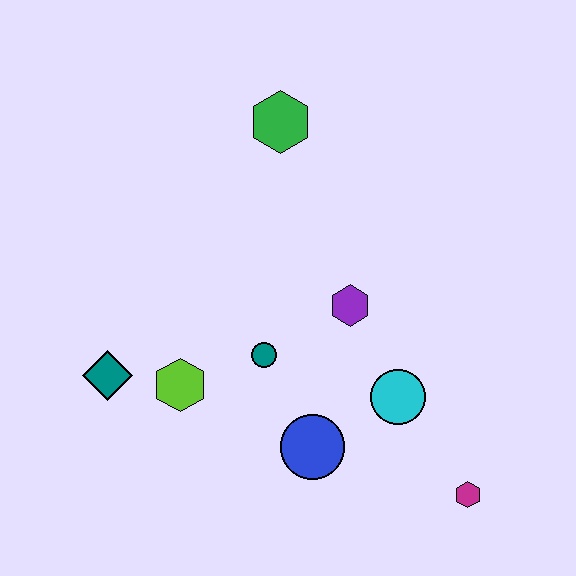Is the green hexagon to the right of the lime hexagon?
Yes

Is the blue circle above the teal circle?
No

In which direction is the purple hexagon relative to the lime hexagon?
The purple hexagon is to the right of the lime hexagon.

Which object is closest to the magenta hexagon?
The cyan circle is closest to the magenta hexagon.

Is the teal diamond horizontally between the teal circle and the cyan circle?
No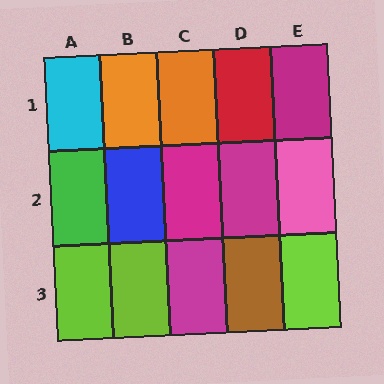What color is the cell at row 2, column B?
Blue.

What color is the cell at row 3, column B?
Lime.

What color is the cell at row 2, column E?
Pink.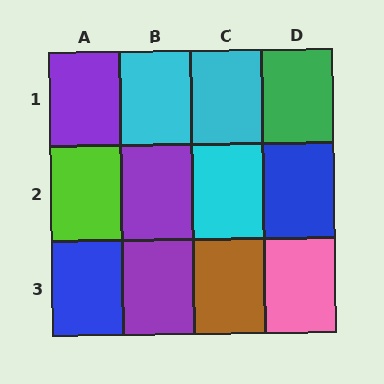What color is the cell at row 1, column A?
Purple.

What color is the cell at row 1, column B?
Cyan.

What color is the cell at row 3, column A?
Blue.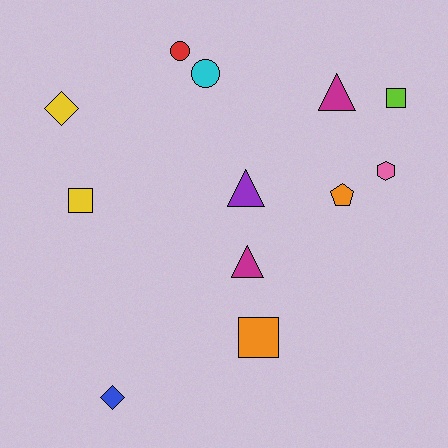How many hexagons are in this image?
There is 1 hexagon.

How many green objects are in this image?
There are no green objects.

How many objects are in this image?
There are 12 objects.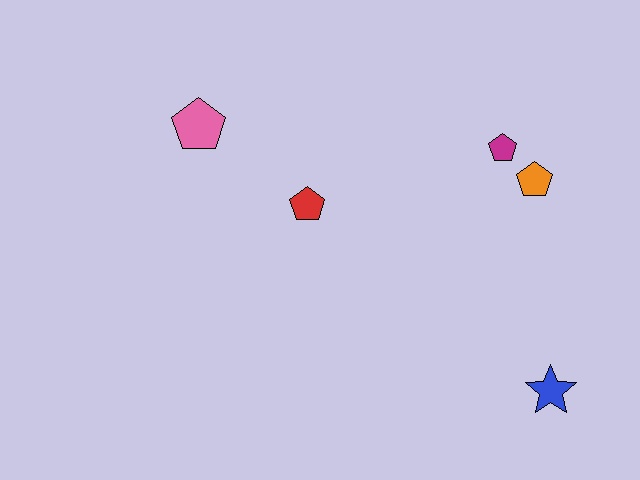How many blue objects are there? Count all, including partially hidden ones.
There is 1 blue object.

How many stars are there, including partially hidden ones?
There is 1 star.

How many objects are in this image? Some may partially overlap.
There are 5 objects.